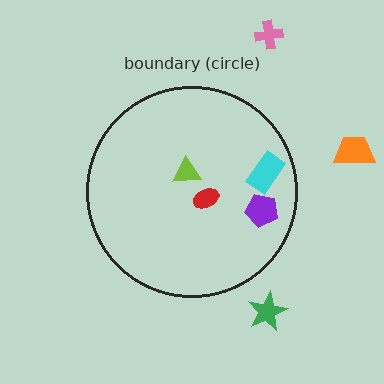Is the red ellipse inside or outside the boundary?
Inside.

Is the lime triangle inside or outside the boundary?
Inside.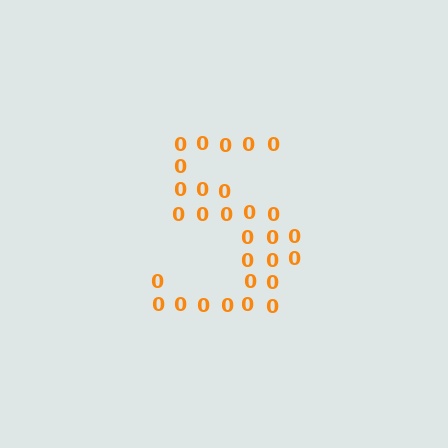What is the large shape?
The large shape is the digit 5.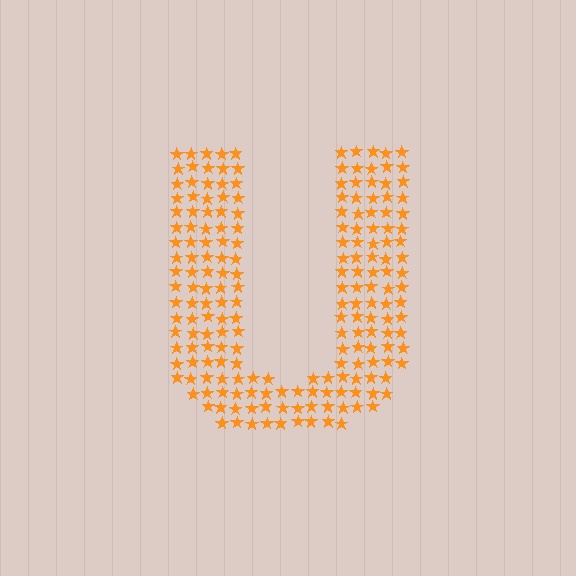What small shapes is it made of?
It is made of small stars.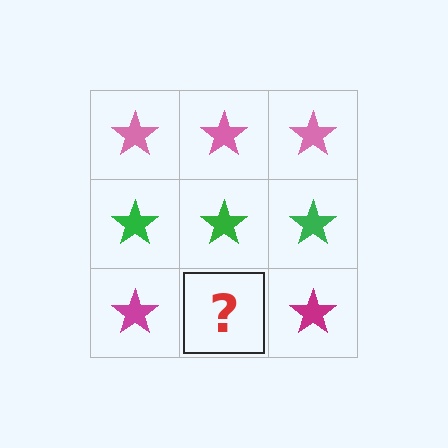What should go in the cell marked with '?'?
The missing cell should contain a magenta star.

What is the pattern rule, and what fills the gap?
The rule is that each row has a consistent color. The gap should be filled with a magenta star.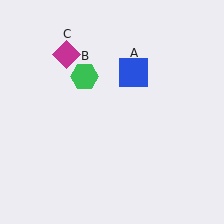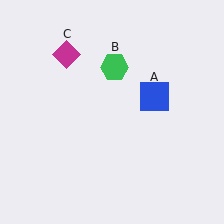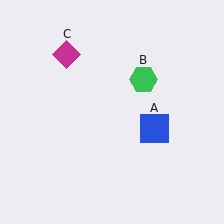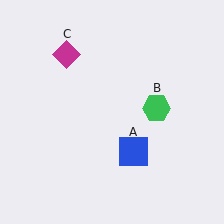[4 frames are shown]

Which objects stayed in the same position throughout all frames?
Magenta diamond (object C) remained stationary.